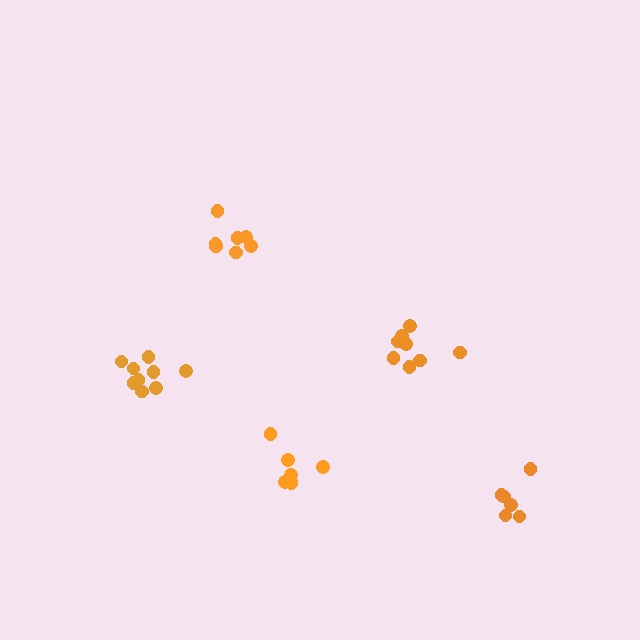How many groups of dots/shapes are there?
There are 5 groups.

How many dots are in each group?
Group 1: 7 dots, Group 2: 6 dots, Group 3: 9 dots, Group 4: 8 dots, Group 5: 6 dots (36 total).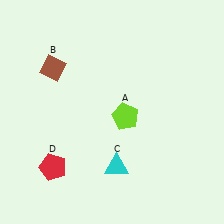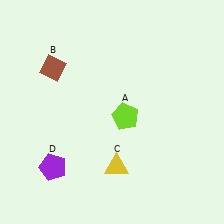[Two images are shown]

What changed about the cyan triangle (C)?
In Image 1, C is cyan. In Image 2, it changed to yellow.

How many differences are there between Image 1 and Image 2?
There are 2 differences between the two images.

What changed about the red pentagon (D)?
In Image 1, D is red. In Image 2, it changed to purple.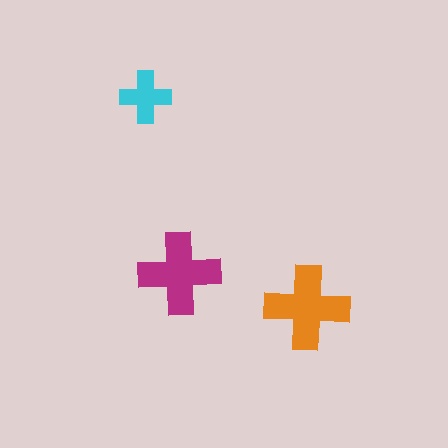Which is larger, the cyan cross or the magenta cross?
The magenta one.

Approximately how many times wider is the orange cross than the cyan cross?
About 1.5 times wider.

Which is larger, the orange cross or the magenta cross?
The orange one.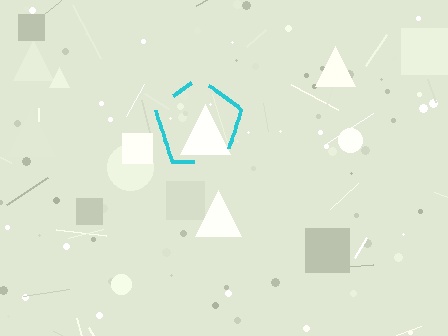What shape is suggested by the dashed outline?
The dashed outline suggests a pentagon.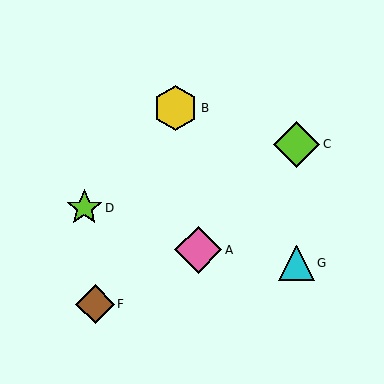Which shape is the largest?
The pink diamond (labeled A) is the largest.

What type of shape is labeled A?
Shape A is a pink diamond.